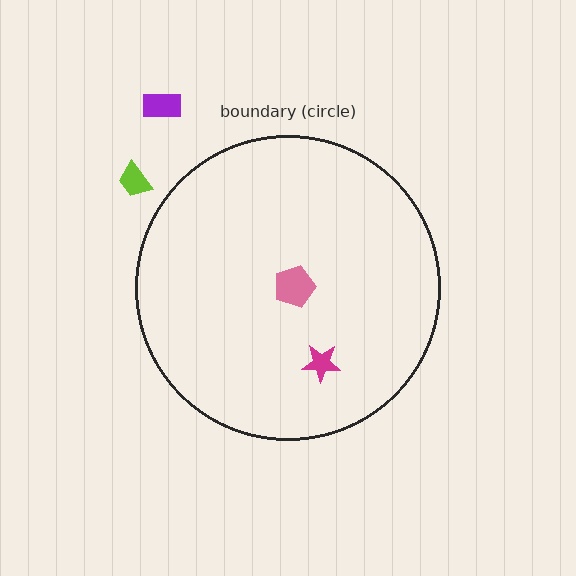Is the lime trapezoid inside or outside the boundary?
Outside.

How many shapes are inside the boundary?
2 inside, 2 outside.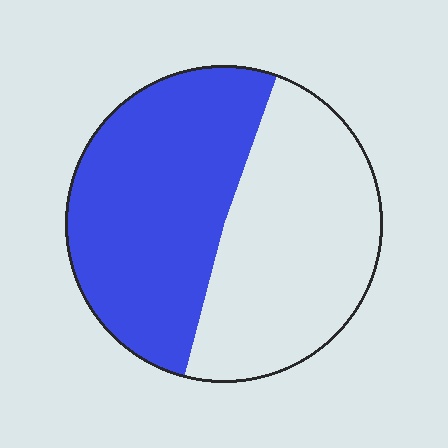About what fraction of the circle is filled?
About one half (1/2).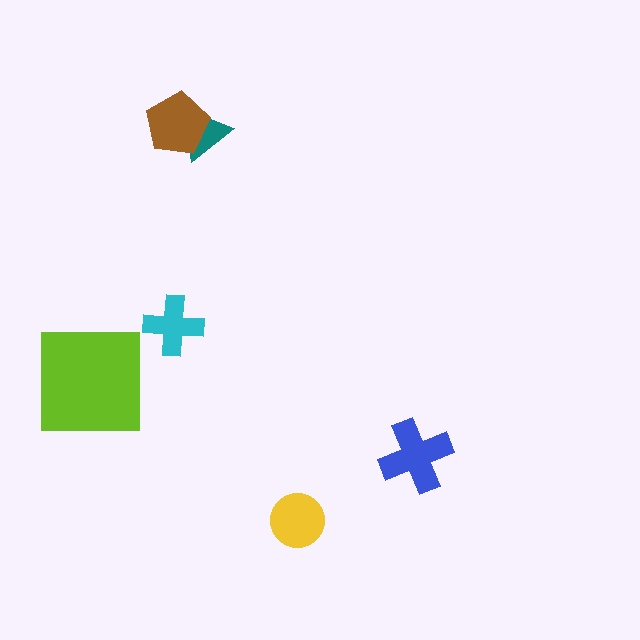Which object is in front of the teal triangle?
The brown pentagon is in front of the teal triangle.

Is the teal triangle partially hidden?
Yes, it is partially covered by another shape.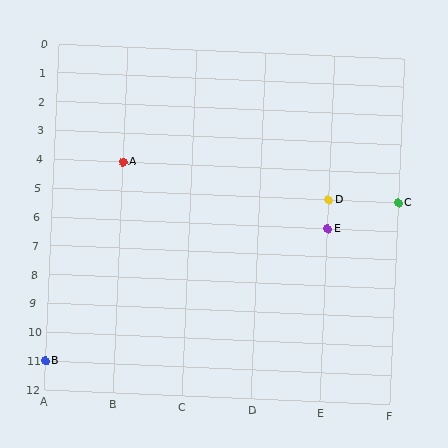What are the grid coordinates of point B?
Point B is at grid coordinates (A, 11).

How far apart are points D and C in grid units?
Points D and C are 1 column apart.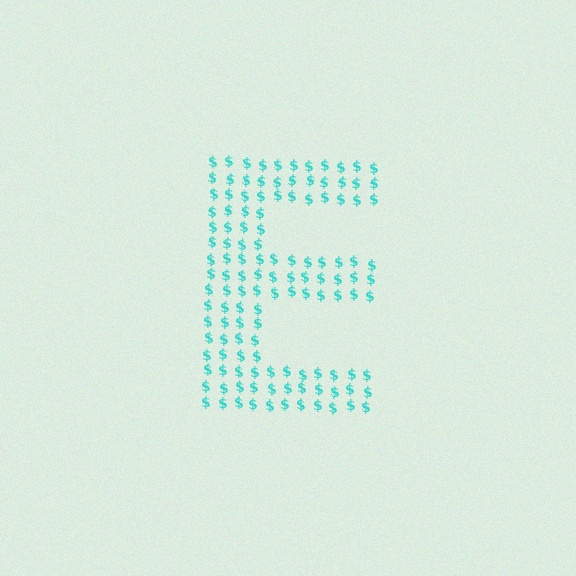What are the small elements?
The small elements are dollar signs.